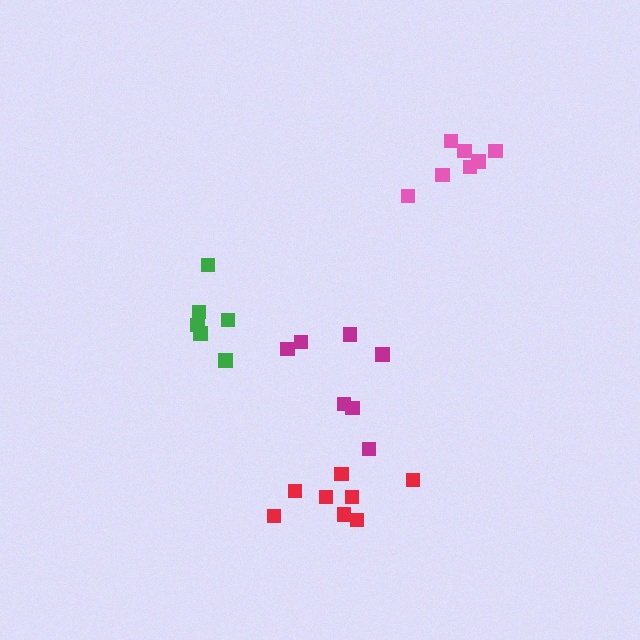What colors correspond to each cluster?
The clusters are colored: pink, green, red, magenta.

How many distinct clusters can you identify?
There are 4 distinct clusters.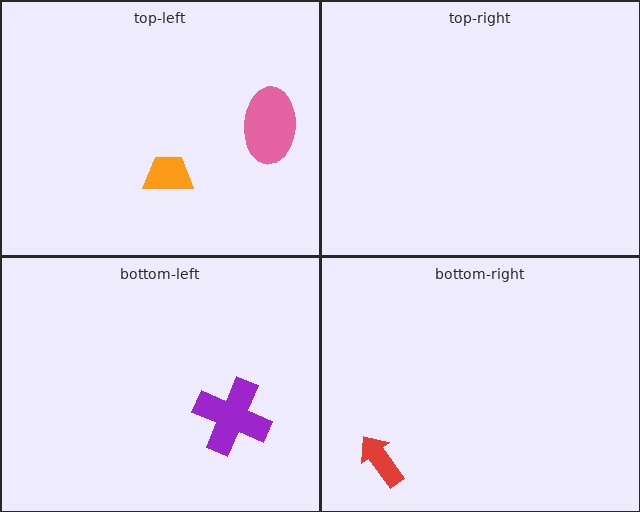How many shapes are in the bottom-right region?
1.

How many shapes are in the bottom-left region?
1.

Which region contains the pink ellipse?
The top-left region.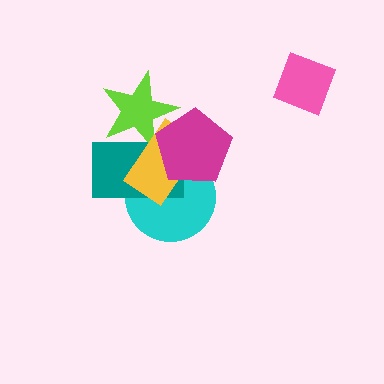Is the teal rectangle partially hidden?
Yes, it is partially covered by another shape.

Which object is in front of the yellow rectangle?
The magenta pentagon is in front of the yellow rectangle.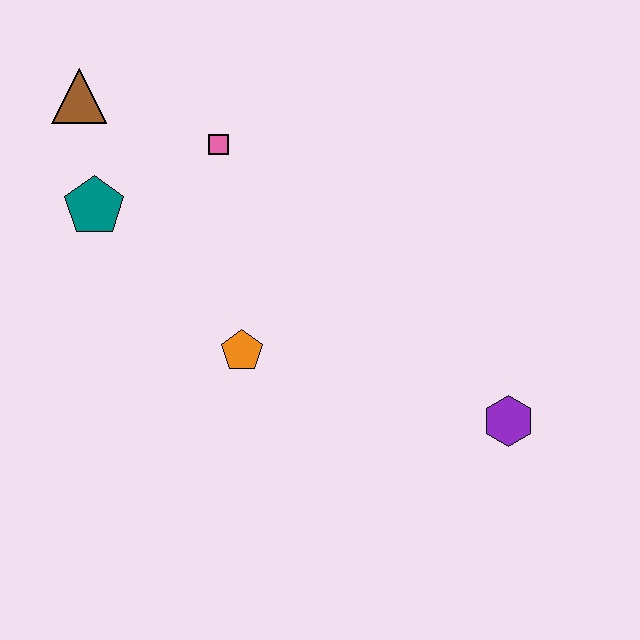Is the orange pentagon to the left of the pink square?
No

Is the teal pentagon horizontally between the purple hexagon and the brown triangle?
Yes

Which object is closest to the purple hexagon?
The orange pentagon is closest to the purple hexagon.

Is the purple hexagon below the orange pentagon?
Yes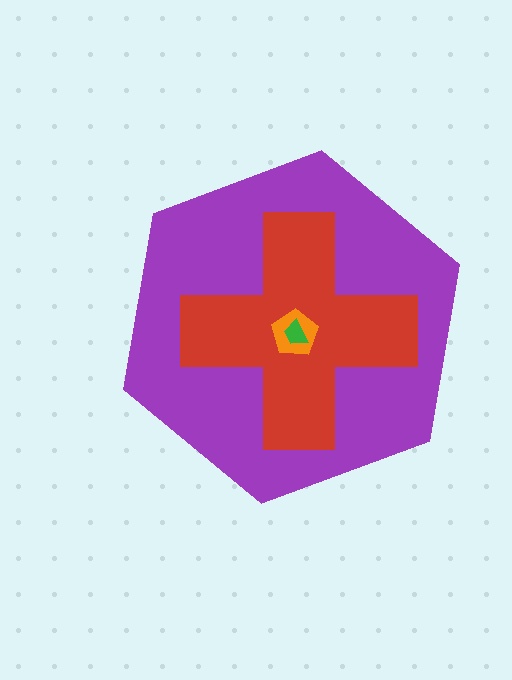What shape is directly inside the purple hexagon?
The red cross.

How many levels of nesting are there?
4.